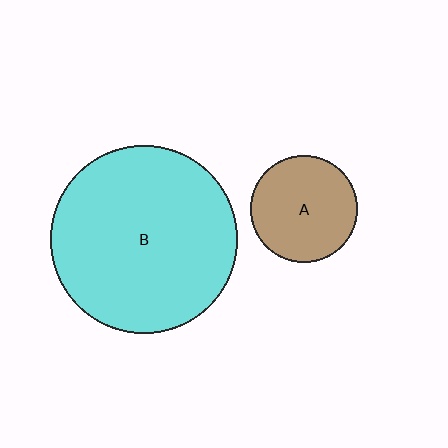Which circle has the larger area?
Circle B (cyan).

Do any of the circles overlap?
No, none of the circles overlap.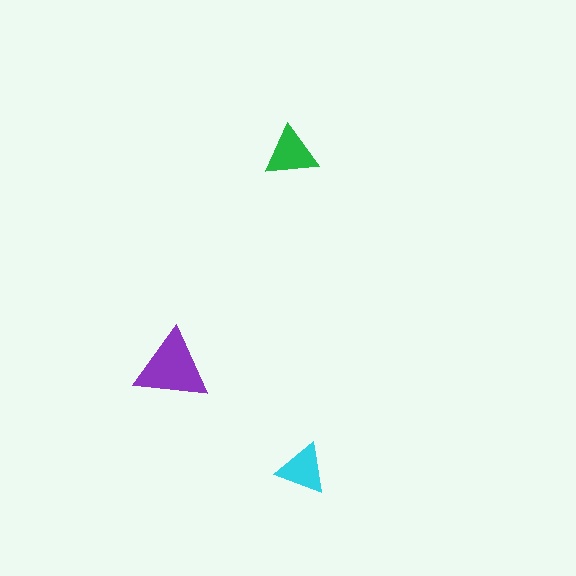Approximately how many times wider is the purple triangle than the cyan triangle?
About 1.5 times wider.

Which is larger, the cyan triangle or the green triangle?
The green one.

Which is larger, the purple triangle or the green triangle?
The purple one.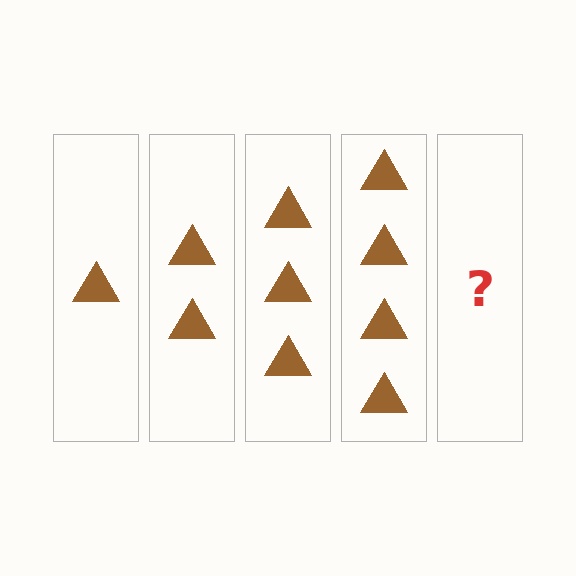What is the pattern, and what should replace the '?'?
The pattern is that each step adds one more triangle. The '?' should be 5 triangles.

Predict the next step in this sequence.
The next step is 5 triangles.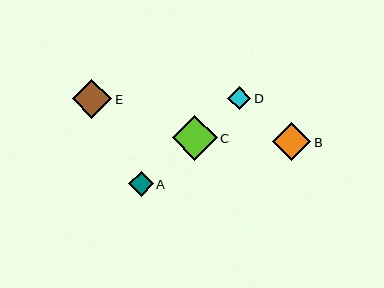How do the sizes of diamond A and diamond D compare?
Diamond A and diamond D are approximately the same size.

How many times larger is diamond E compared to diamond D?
Diamond E is approximately 1.7 times the size of diamond D.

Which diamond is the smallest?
Diamond D is the smallest with a size of approximately 23 pixels.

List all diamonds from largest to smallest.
From largest to smallest: C, E, B, A, D.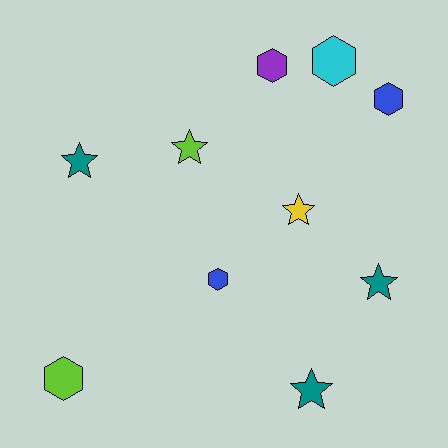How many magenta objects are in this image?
There are no magenta objects.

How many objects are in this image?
There are 10 objects.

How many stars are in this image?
There are 5 stars.